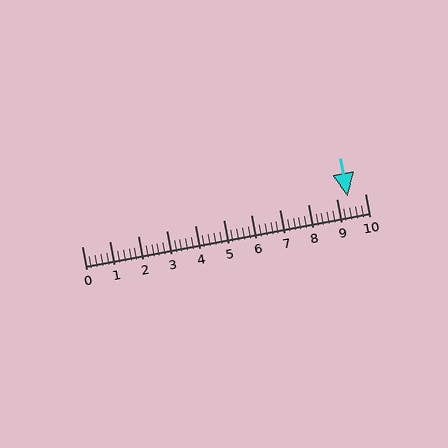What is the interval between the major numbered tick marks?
The major tick marks are spaced 1 units apart.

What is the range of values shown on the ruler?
The ruler shows values from 0 to 10.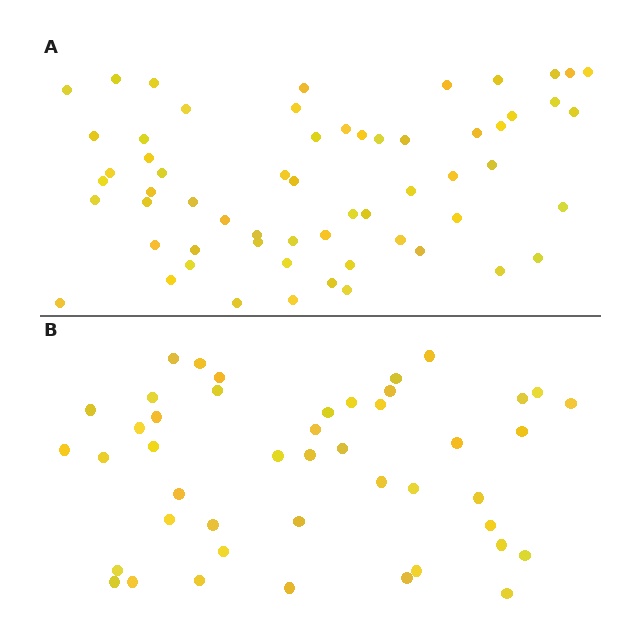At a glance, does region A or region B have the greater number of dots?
Region A (the top region) has more dots.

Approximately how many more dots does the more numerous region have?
Region A has approximately 15 more dots than region B.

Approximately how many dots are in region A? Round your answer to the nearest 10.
About 60 dots.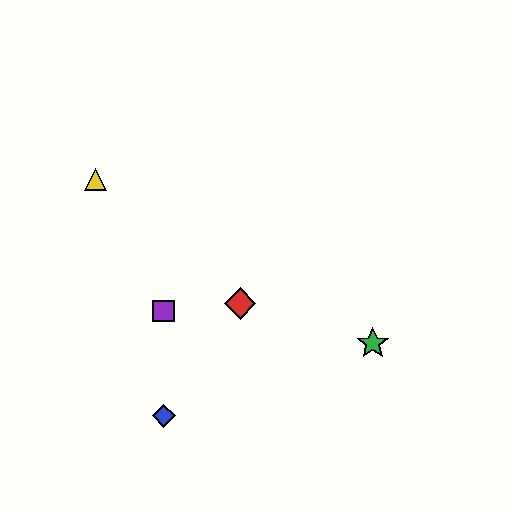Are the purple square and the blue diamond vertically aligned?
Yes, both are at x≈164.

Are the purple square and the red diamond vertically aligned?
No, the purple square is at x≈164 and the red diamond is at x≈240.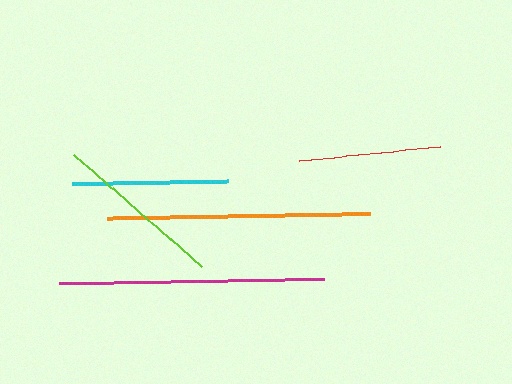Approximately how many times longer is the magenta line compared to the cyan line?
The magenta line is approximately 1.7 times the length of the cyan line.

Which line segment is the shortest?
The red line is the shortest at approximately 142 pixels.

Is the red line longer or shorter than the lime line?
The lime line is longer than the red line.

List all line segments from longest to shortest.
From longest to shortest: magenta, orange, lime, cyan, red.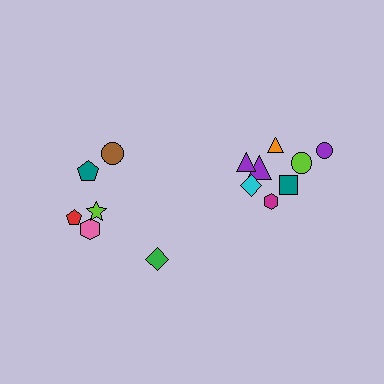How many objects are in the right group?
There are 8 objects.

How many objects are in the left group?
There are 6 objects.